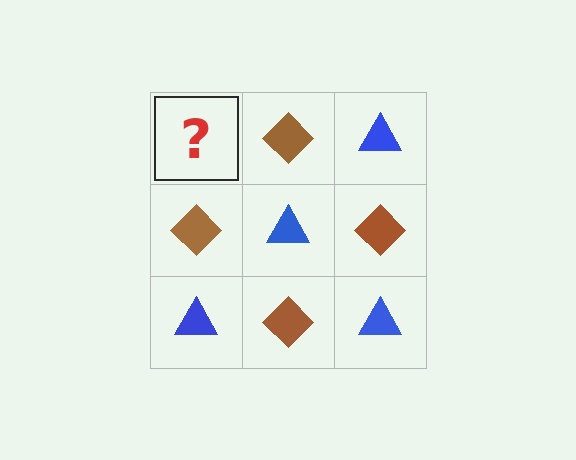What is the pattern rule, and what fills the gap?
The rule is that it alternates blue triangle and brown diamond in a checkerboard pattern. The gap should be filled with a blue triangle.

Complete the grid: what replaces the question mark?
The question mark should be replaced with a blue triangle.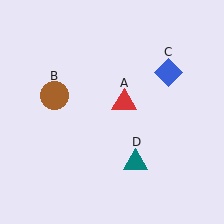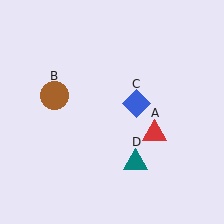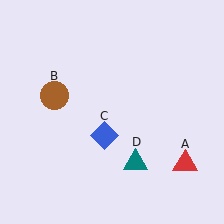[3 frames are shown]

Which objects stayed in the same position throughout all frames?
Brown circle (object B) and teal triangle (object D) remained stationary.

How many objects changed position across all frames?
2 objects changed position: red triangle (object A), blue diamond (object C).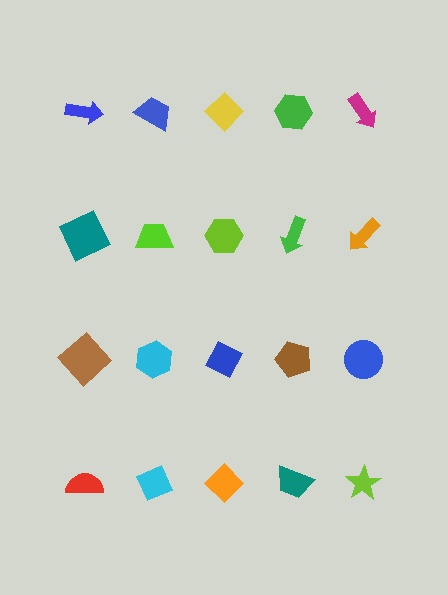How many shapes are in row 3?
5 shapes.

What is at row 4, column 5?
A lime star.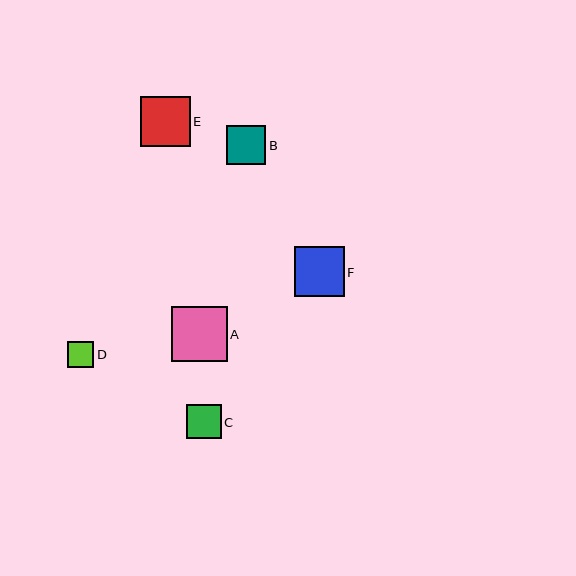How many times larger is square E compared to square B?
Square E is approximately 1.3 times the size of square B.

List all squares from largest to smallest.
From largest to smallest: A, E, F, B, C, D.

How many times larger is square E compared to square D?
Square E is approximately 1.9 times the size of square D.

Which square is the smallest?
Square D is the smallest with a size of approximately 26 pixels.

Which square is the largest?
Square A is the largest with a size of approximately 55 pixels.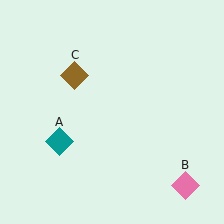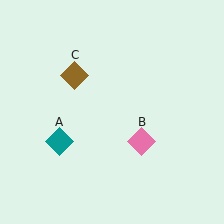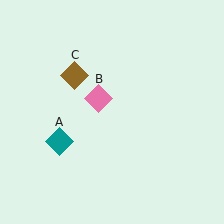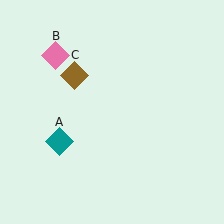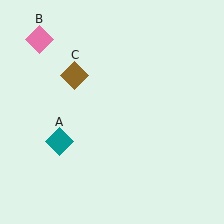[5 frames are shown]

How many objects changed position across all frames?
1 object changed position: pink diamond (object B).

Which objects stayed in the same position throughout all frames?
Teal diamond (object A) and brown diamond (object C) remained stationary.